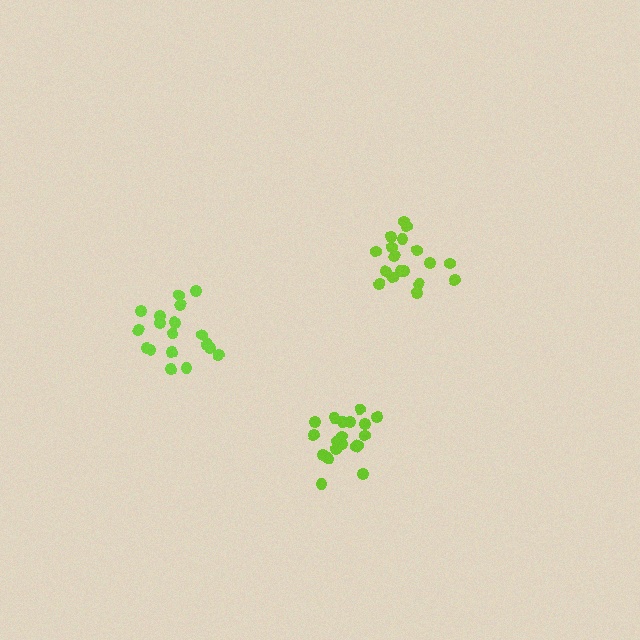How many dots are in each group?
Group 1: 18 dots, Group 2: 19 dots, Group 3: 20 dots (57 total).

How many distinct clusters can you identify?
There are 3 distinct clusters.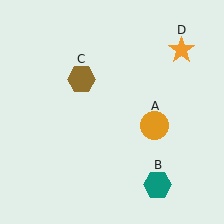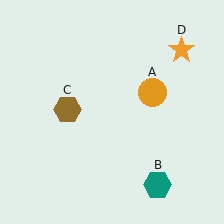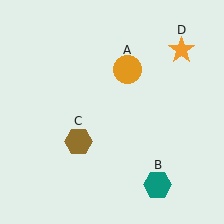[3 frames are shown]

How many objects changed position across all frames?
2 objects changed position: orange circle (object A), brown hexagon (object C).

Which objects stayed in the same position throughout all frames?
Teal hexagon (object B) and orange star (object D) remained stationary.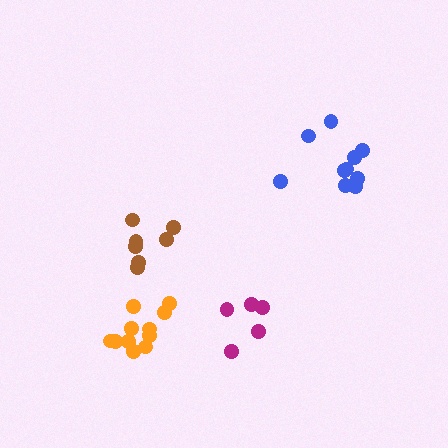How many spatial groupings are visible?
There are 4 spatial groupings.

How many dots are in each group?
Group 1: 5 dots, Group 2: 7 dots, Group 3: 10 dots, Group 4: 11 dots (33 total).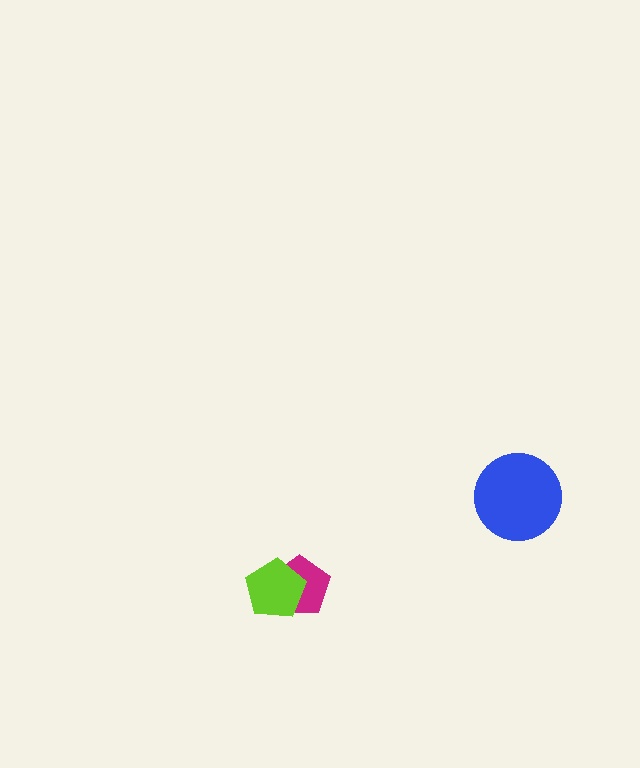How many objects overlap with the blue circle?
0 objects overlap with the blue circle.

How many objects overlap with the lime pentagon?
1 object overlaps with the lime pentagon.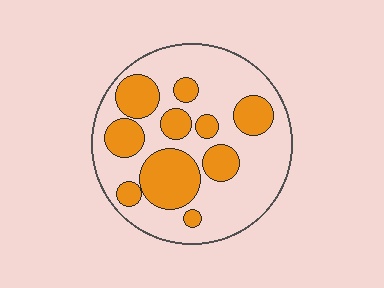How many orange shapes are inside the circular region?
10.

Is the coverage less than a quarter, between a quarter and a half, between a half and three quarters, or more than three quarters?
Between a quarter and a half.